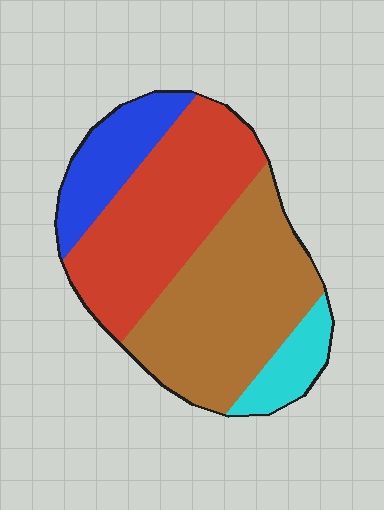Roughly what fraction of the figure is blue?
Blue covers 15% of the figure.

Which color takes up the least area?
Cyan, at roughly 10%.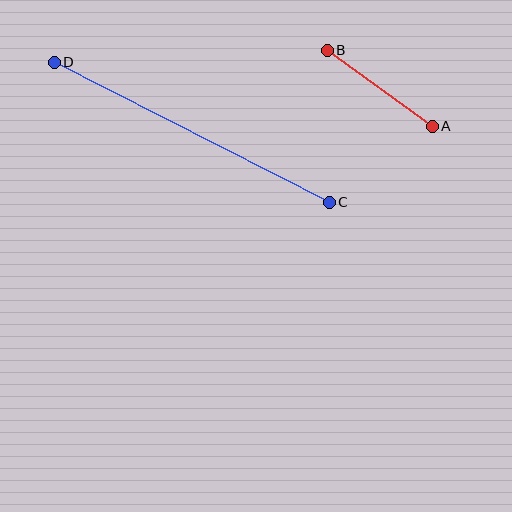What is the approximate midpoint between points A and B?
The midpoint is at approximately (380, 88) pixels.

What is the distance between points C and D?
The distance is approximately 309 pixels.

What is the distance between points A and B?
The distance is approximately 130 pixels.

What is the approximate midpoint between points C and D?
The midpoint is at approximately (192, 132) pixels.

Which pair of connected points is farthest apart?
Points C and D are farthest apart.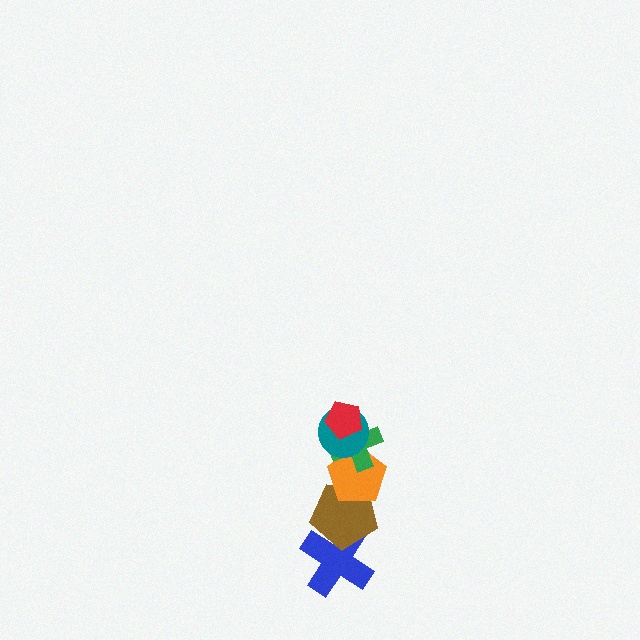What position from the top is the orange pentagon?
The orange pentagon is 4th from the top.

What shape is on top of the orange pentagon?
The green cross is on top of the orange pentagon.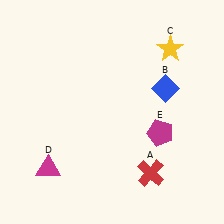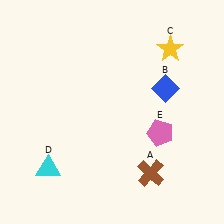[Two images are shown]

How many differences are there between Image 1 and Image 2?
There are 3 differences between the two images.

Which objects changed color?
A changed from red to brown. D changed from magenta to cyan. E changed from magenta to pink.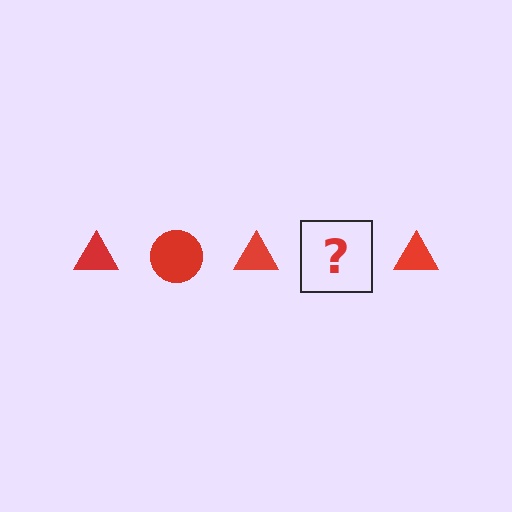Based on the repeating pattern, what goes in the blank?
The blank should be a red circle.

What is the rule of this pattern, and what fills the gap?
The rule is that the pattern cycles through triangle, circle shapes in red. The gap should be filled with a red circle.